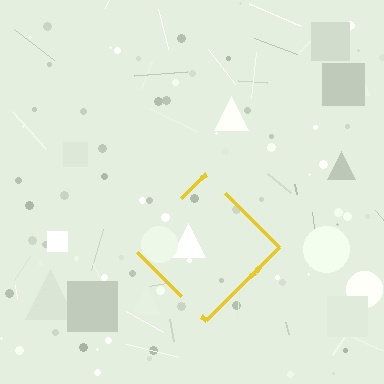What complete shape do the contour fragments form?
The contour fragments form a diamond.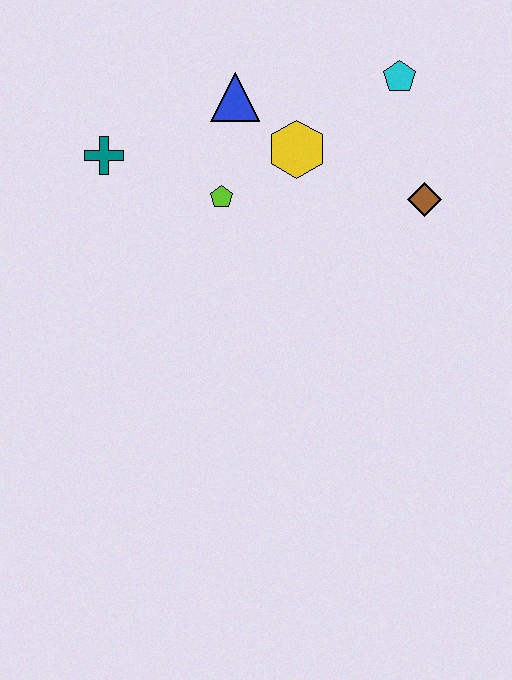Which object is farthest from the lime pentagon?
The cyan pentagon is farthest from the lime pentagon.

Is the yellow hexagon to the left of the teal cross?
No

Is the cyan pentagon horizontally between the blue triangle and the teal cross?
No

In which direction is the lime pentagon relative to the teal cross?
The lime pentagon is to the right of the teal cross.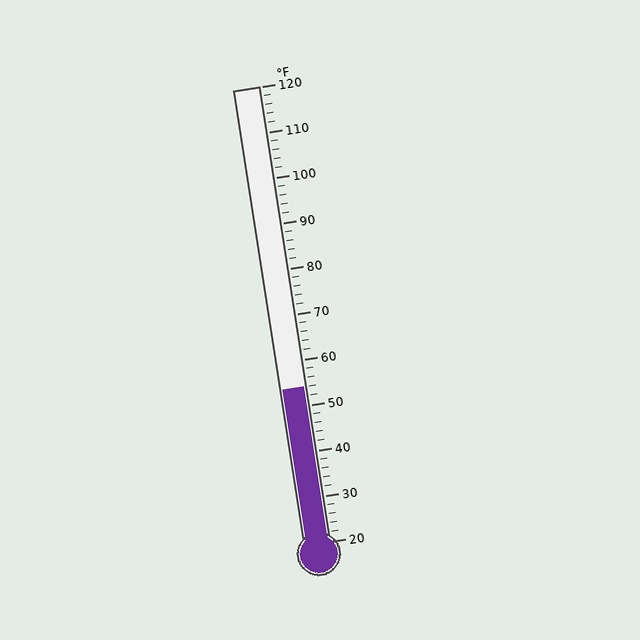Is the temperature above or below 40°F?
The temperature is above 40°F.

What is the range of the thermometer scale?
The thermometer scale ranges from 20°F to 120°F.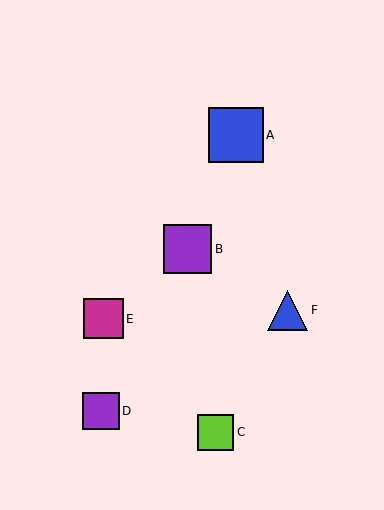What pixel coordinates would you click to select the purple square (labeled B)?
Click at (187, 249) to select the purple square B.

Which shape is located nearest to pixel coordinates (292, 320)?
The blue triangle (labeled F) at (287, 310) is nearest to that location.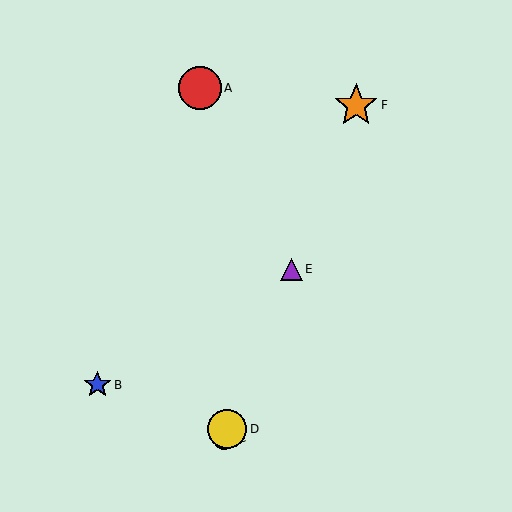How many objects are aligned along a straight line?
4 objects (C, D, E, F) are aligned along a straight line.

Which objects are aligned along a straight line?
Objects C, D, E, F are aligned along a straight line.